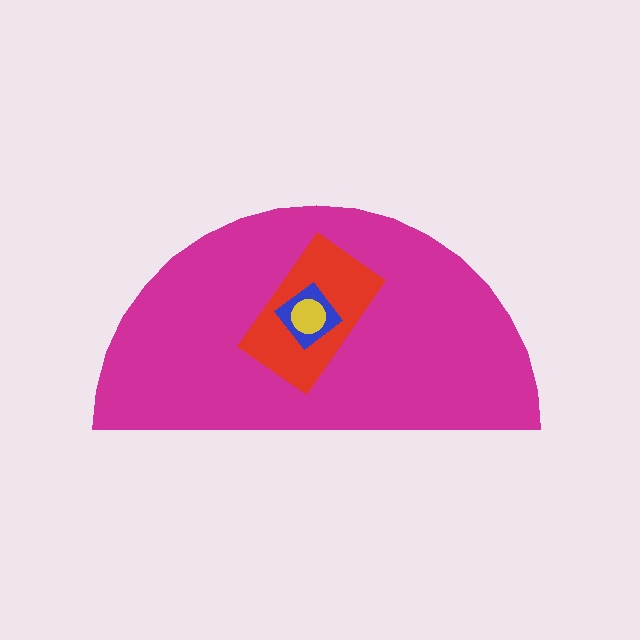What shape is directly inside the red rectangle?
The blue diamond.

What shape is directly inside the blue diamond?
The yellow circle.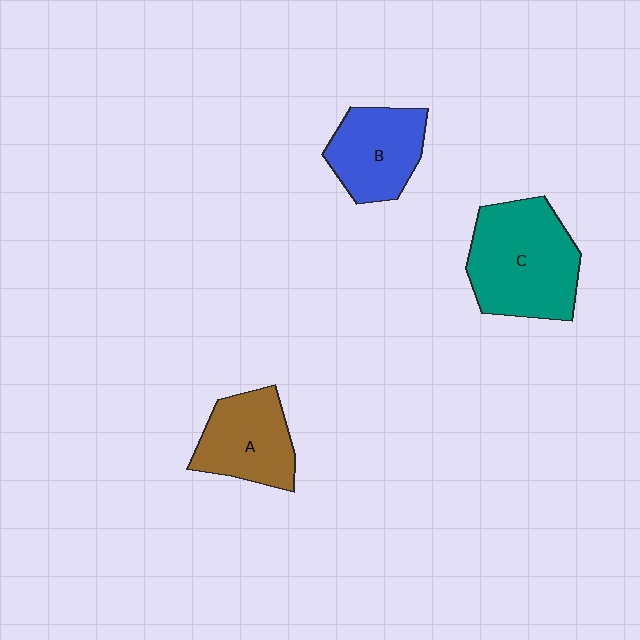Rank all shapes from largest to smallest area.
From largest to smallest: C (teal), A (brown), B (blue).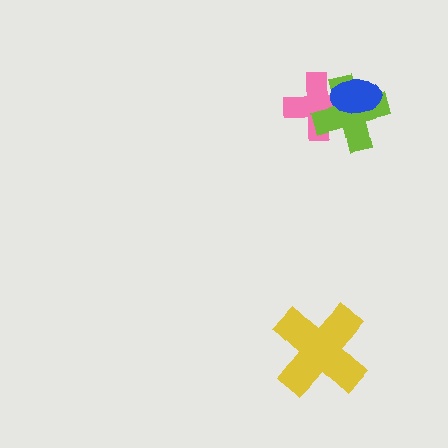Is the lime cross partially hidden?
Yes, it is partially covered by another shape.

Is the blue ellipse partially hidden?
No, no other shape covers it.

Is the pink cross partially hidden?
Yes, it is partially covered by another shape.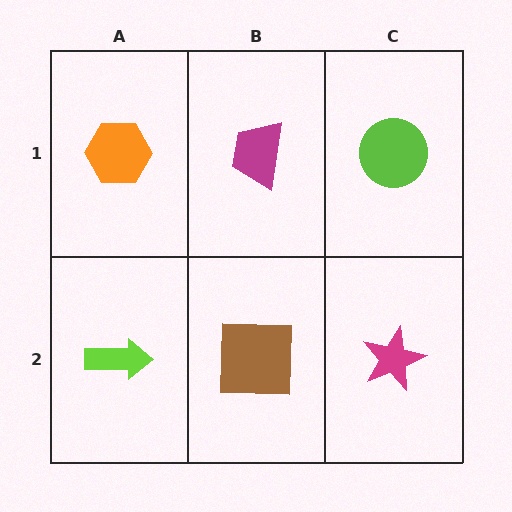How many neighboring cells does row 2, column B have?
3.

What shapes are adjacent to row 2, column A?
An orange hexagon (row 1, column A), a brown square (row 2, column B).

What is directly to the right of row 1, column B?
A lime circle.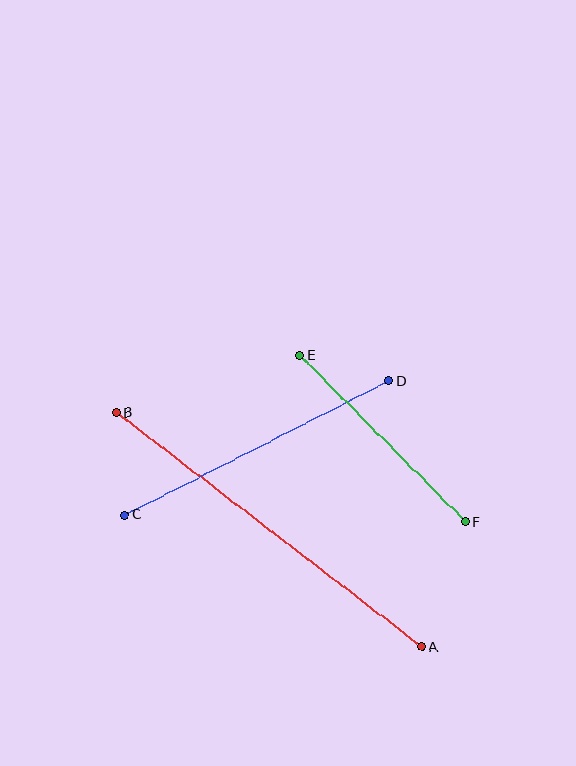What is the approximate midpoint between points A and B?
The midpoint is at approximately (269, 530) pixels.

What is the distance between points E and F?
The distance is approximately 235 pixels.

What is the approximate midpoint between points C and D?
The midpoint is at approximately (256, 448) pixels.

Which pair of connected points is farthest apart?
Points A and B are farthest apart.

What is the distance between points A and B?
The distance is approximately 385 pixels.